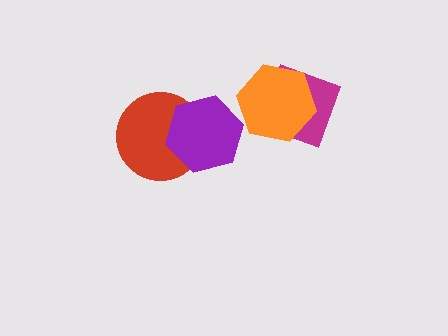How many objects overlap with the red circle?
1 object overlaps with the red circle.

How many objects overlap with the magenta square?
1 object overlaps with the magenta square.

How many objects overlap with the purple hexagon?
1 object overlaps with the purple hexagon.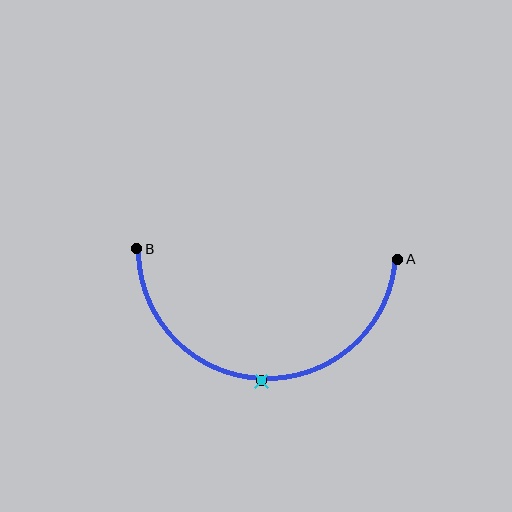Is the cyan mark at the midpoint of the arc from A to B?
Yes. The cyan mark lies on the arc at equal arc-length from both A and B — it is the arc midpoint.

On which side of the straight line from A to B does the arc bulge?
The arc bulges below the straight line connecting A and B.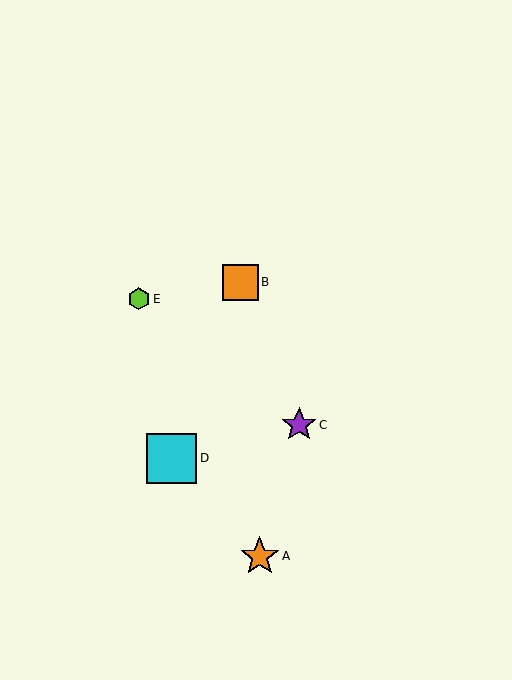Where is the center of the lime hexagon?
The center of the lime hexagon is at (139, 299).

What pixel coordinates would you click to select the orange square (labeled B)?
Click at (241, 282) to select the orange square B.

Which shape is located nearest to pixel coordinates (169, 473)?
The cyan square (labeled D) at (172, 458) is nearest to that location.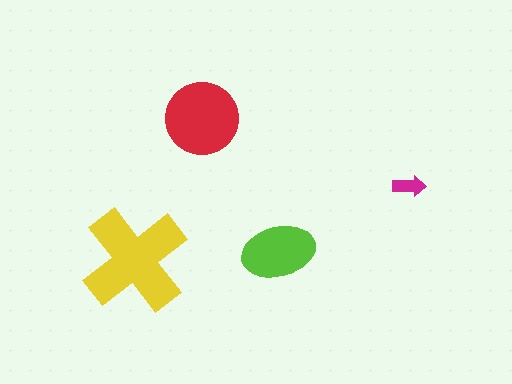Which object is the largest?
The yellow cross.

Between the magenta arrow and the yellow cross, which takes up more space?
The yellow cross.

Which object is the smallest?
The magenta arrow.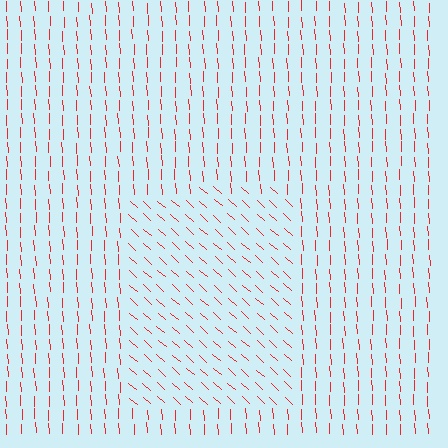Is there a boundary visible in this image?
Yes, there is a texture boundary formed by a change in line orientation.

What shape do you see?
I see a rectangle.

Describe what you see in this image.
The image is filled with small red line segments. A rectangle region in the image has lines oriented differently from the surrounding lines, creating a visible texture boundary.